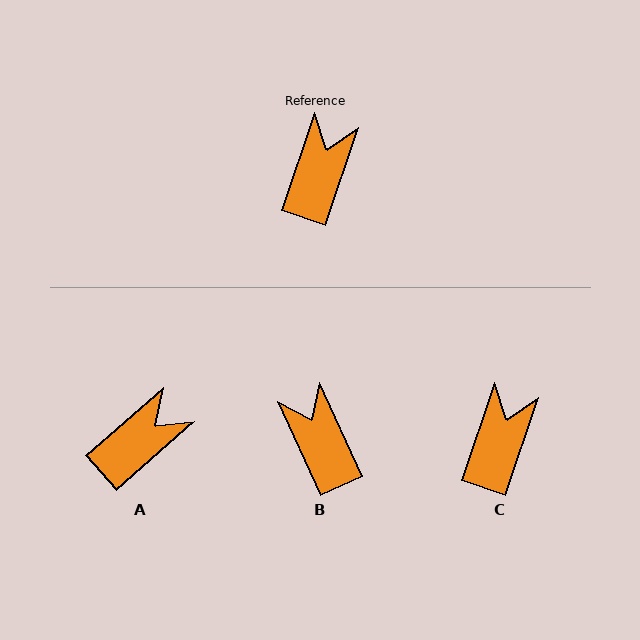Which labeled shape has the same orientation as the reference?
C.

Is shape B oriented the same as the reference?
No, it is off by about 43 degrees.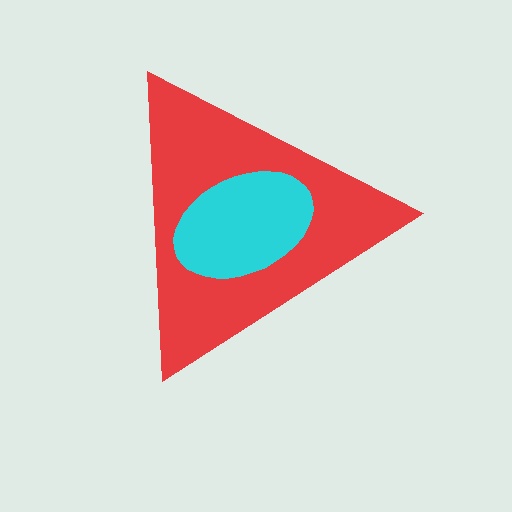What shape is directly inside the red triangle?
The cyan ellipse.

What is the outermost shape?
The red triangle.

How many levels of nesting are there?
2.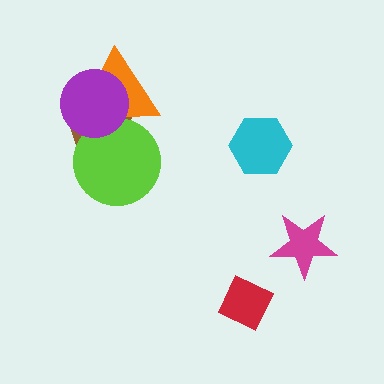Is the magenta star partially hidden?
No, no other shape covers it.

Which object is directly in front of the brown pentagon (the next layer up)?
The lime circle is directly in front of the brown pentagon.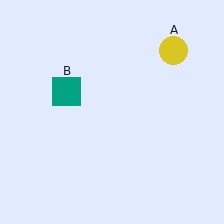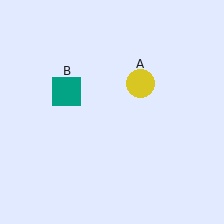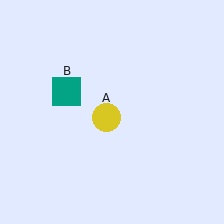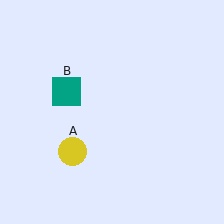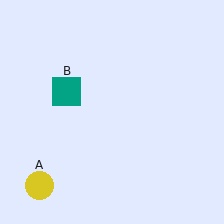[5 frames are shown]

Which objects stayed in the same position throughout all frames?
Teal square (object B) remained stationary.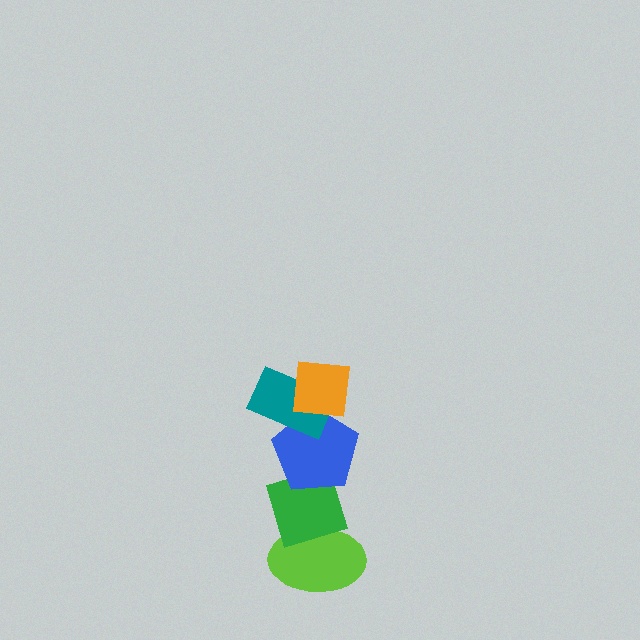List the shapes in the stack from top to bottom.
From top to bottom: the orange square, the teal rectangle, the blue pentagon, the green diamond, the lime ellipse.